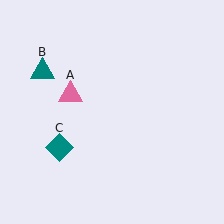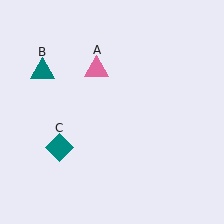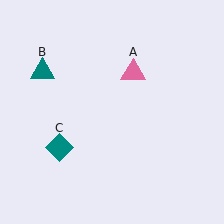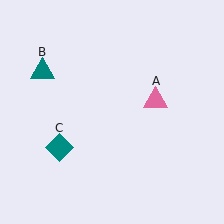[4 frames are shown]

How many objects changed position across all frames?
1 object changed position: pink triangle (object A).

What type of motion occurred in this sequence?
The pink triangle (object A) rotated clockwise around the center of the scene.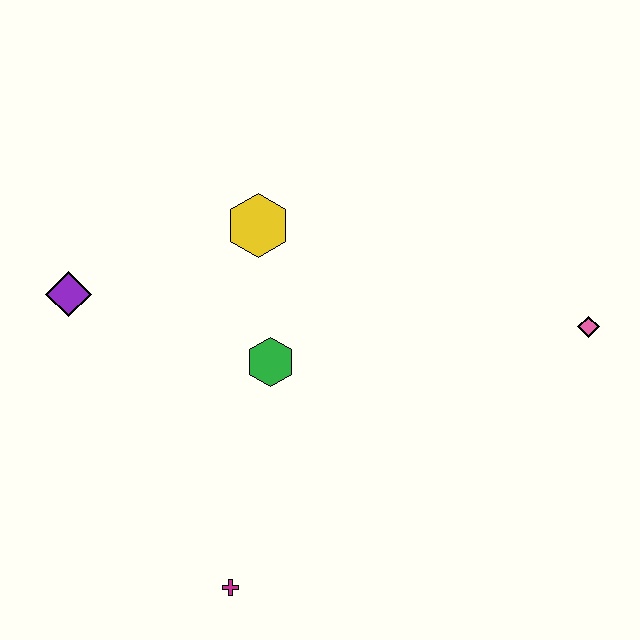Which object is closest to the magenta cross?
The green hexagon is closest to the magenta cross.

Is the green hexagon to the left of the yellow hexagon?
No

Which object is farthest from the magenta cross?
The pink diamond is farthest from the magenta cross.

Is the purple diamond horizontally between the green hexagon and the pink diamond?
No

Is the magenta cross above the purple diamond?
No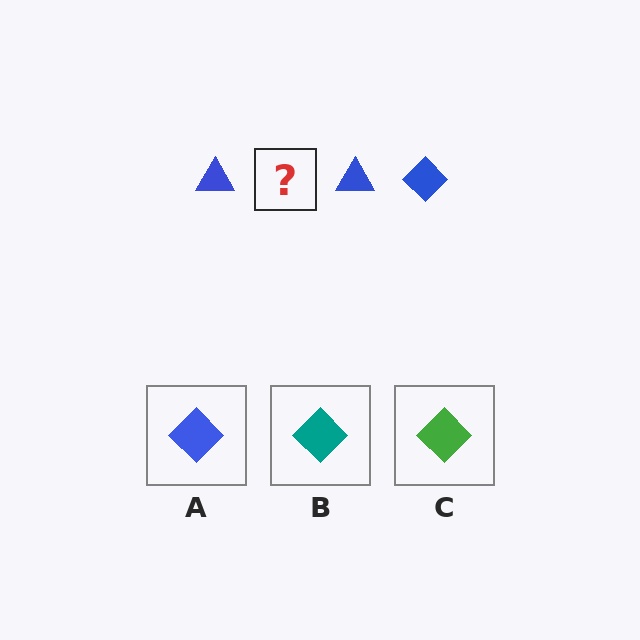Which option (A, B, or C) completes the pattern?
A.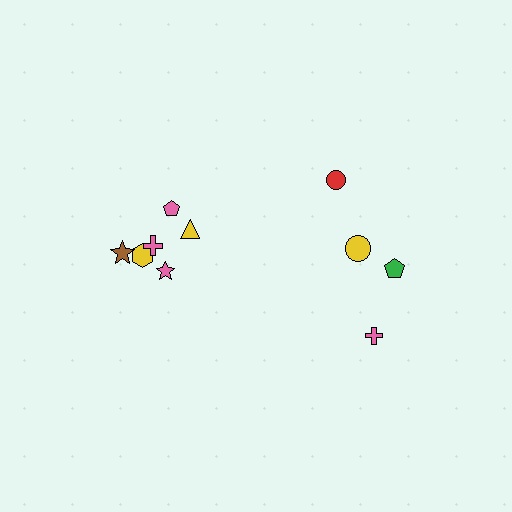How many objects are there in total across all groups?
There are 10 objects.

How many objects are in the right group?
There are 4 objects.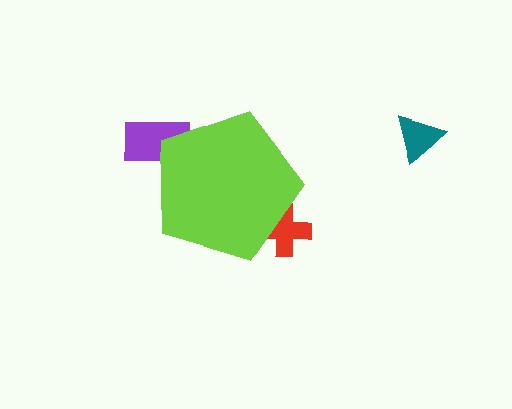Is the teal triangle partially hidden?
No, the teal triangle is fully visible.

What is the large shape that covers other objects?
A lime pentagon.